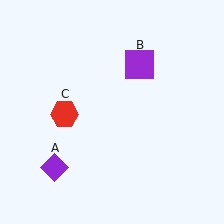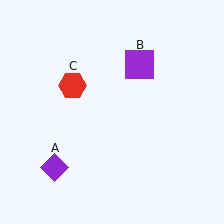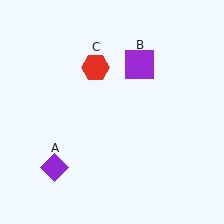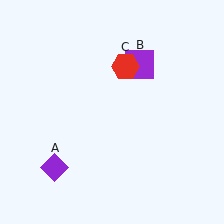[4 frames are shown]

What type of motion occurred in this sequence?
The red hexagon (object C) rotated clockwise around the center of the scene.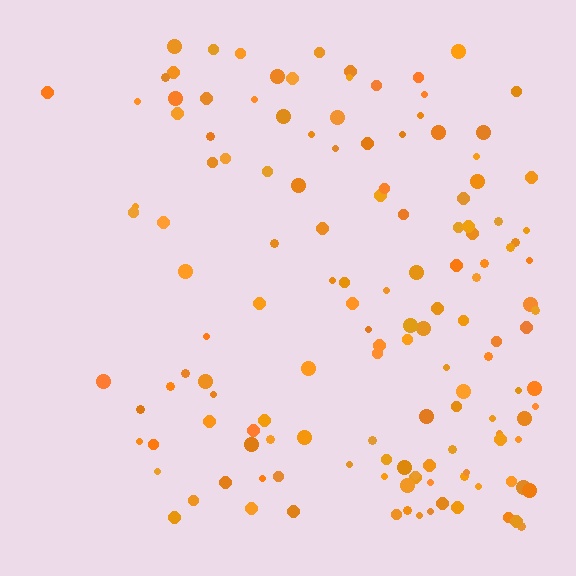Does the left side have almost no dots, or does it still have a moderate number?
Still a moderate number, just noticeably fewer than the right.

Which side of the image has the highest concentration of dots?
The right.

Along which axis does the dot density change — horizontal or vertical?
Horizontal.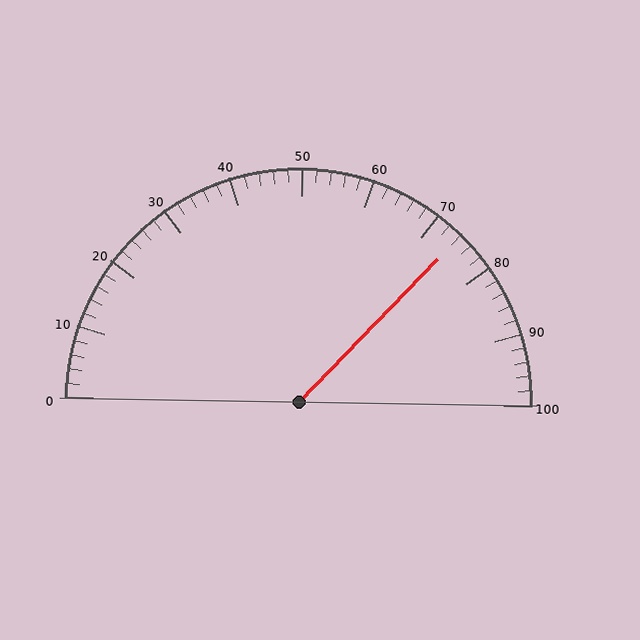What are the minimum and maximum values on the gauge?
The gauge ranges from 0 to 100.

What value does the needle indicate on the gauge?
The needle indicates approximately 74.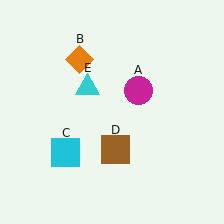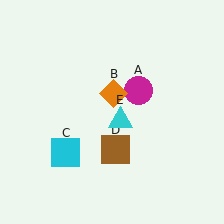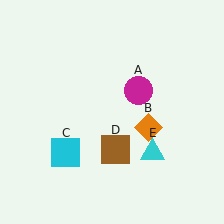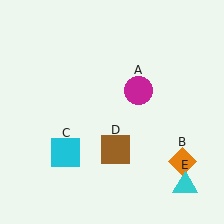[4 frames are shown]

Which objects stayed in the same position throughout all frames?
Magenta circle (object A) and cyan square (object C) and brown square (object D) remained stationary.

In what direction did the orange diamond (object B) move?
The orange diamond (object B) moved down and to the right.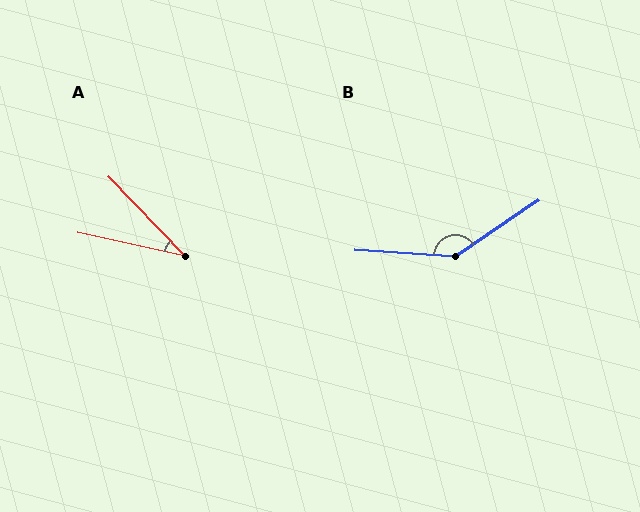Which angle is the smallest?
A, at approximately 34 degrees.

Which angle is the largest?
B, at approximately 142 degrees.